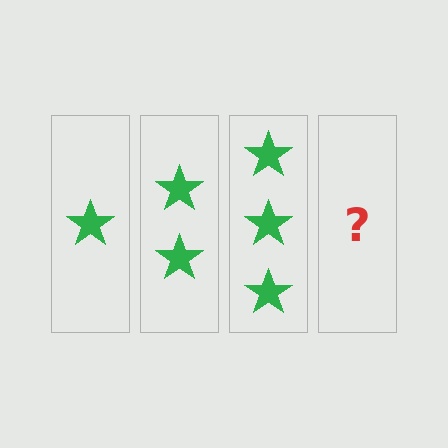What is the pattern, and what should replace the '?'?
The pattern is that each step adds one more star. The '?' should be 4 stars.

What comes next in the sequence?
The next element should be 4 stars.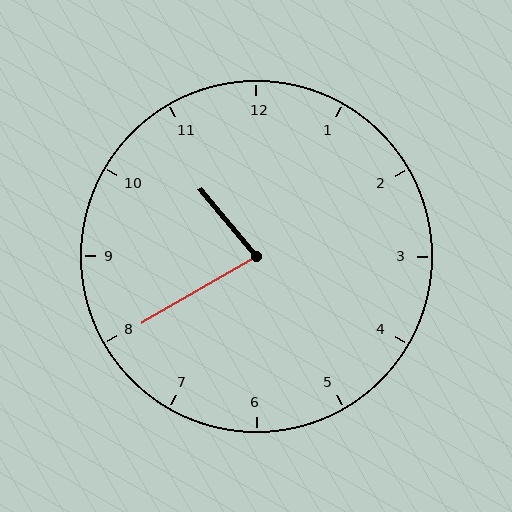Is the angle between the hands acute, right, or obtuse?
It is acute.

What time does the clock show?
10:40.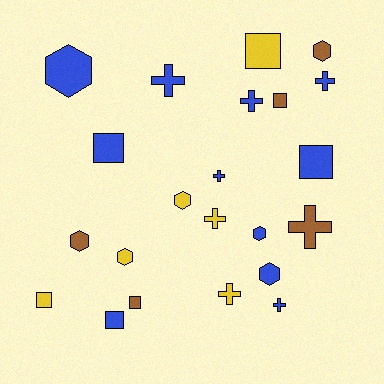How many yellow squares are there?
There are 2 yellow squares.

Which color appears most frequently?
Blue, with 11 objects.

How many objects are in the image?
There are 22 objects.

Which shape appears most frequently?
Cross, with 8 objects.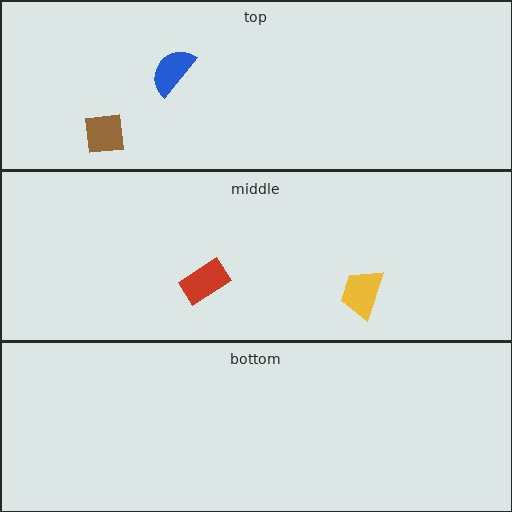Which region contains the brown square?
The top region.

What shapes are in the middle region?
The red rectangle, the yellow trapezoid.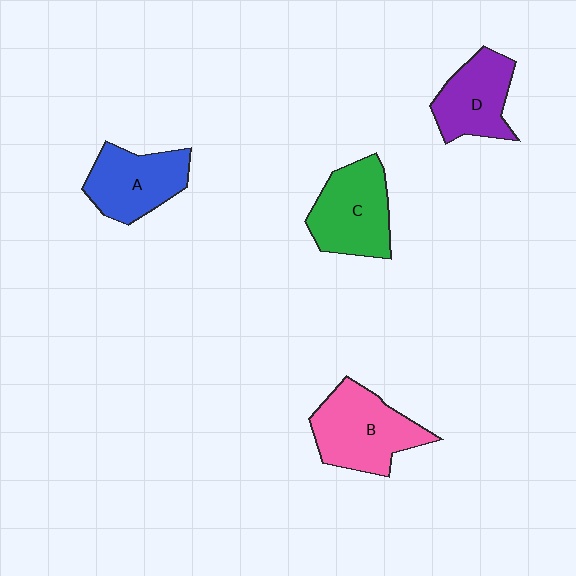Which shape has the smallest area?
Shape D (purple).